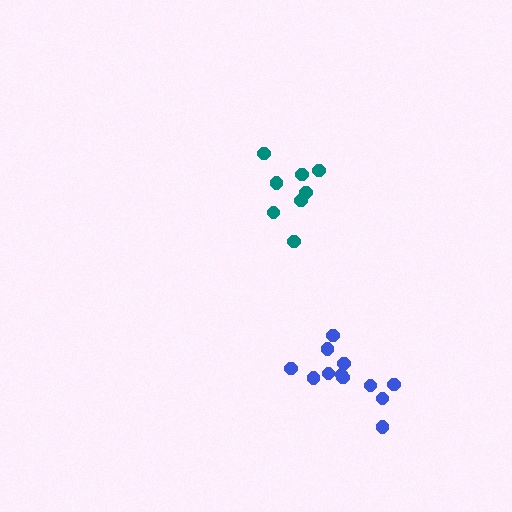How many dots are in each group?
Group 1: 12 dots, Group 2: 8 dots (20 total).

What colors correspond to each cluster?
The clusters are colored: blue, teal.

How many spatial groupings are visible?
There are 2 spatial groupings.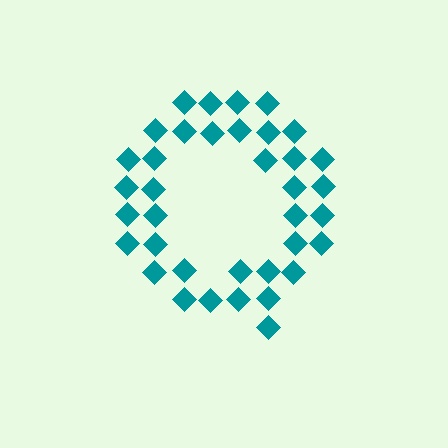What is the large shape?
The large shape is the letter Q.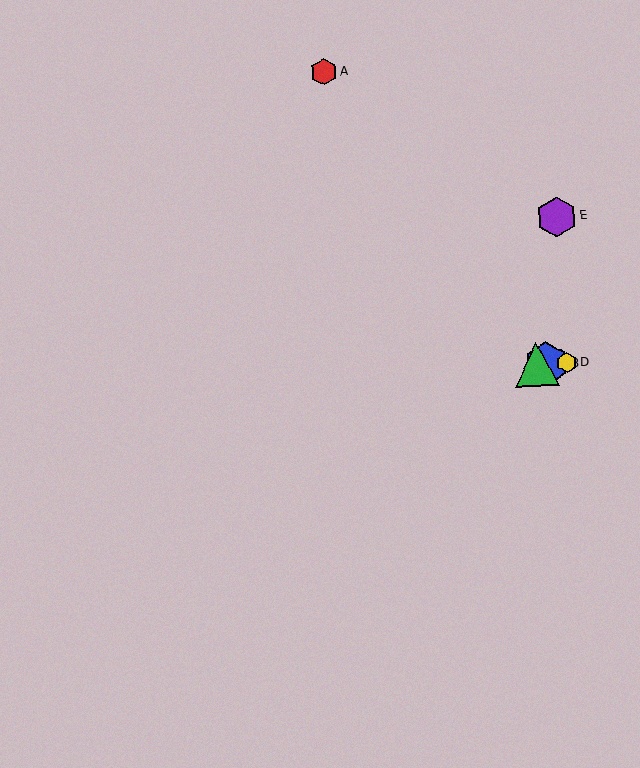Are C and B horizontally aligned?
Yes, both are at y≈364.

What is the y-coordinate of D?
Object D is at y≈363.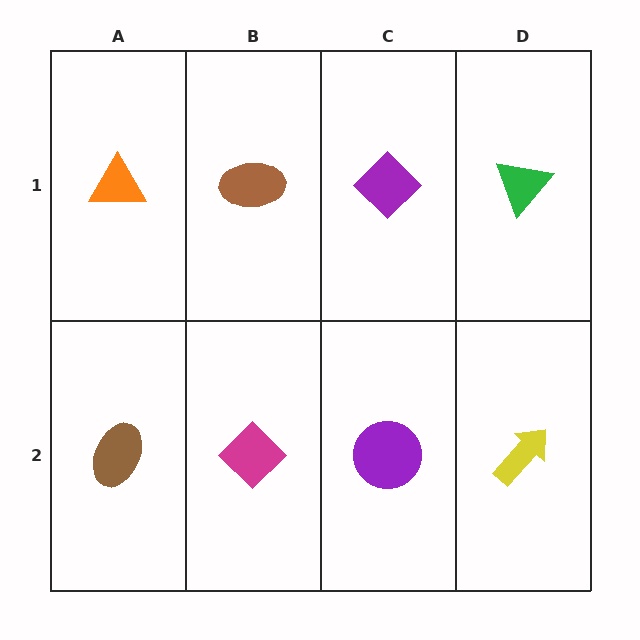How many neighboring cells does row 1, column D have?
2.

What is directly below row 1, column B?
A magenta diamond.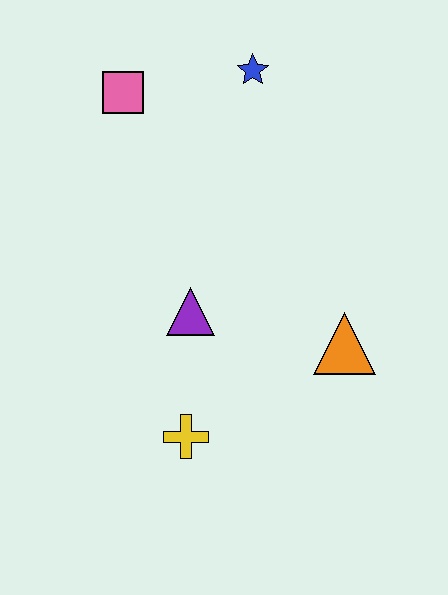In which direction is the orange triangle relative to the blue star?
The orange triangle is below the blue star.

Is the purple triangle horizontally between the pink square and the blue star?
Yes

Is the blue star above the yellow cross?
Yes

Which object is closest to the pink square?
The blue star is closest to the pink square.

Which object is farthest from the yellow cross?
The blue star is farthest from the yellow cross.